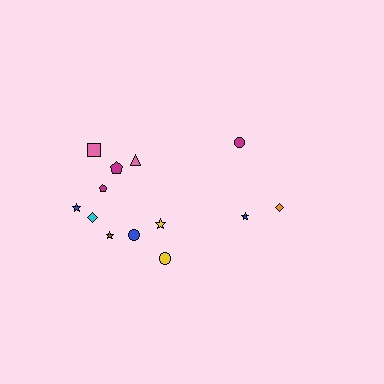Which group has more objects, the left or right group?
The left group.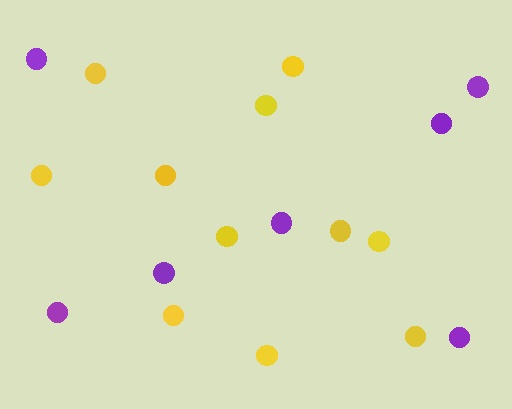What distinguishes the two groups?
There are 2 groups: one group of yellow circles (11) and one group of purple circles (7).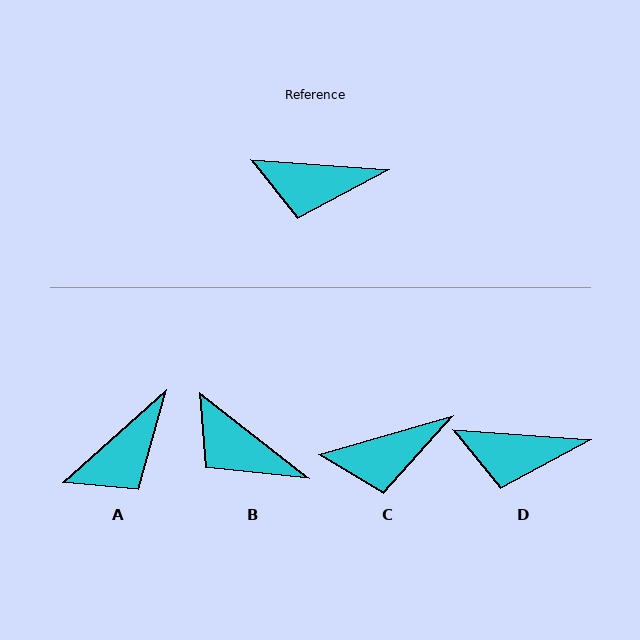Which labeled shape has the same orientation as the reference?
D.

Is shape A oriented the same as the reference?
No, it is off by about 46 degrees.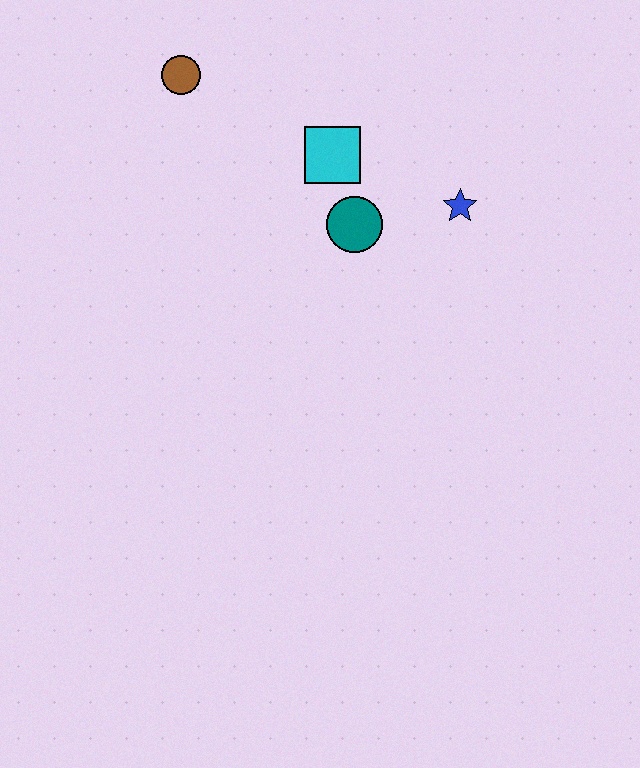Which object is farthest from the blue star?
The brown circle is farthest from the blue star.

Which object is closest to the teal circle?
The cyan square is closest to the teal circle.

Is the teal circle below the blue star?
Yes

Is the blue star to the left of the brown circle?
No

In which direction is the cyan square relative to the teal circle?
The cyan square is above the teal circle.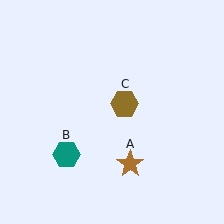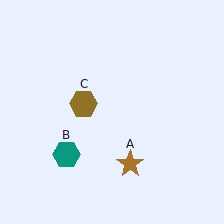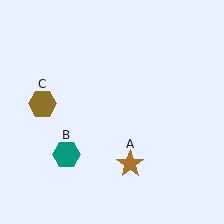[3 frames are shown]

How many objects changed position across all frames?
1 object changed position: brown hexagon (object C).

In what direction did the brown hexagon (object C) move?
The brown hexagon (object C) moved left.